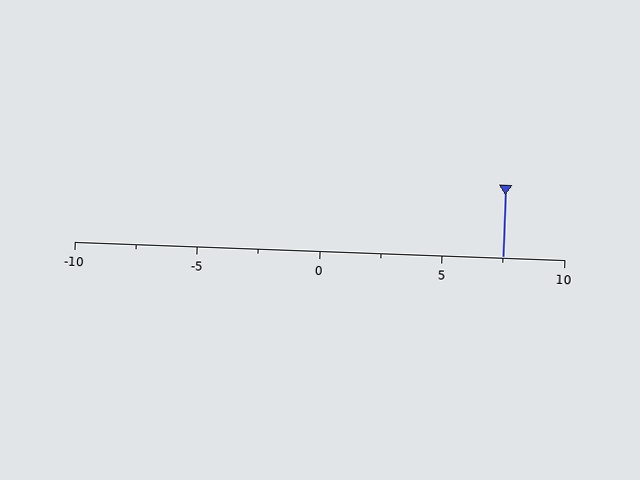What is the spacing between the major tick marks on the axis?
The major ticks are spaced 5 apart.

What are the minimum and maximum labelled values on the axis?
The axis runs from -10 to 10.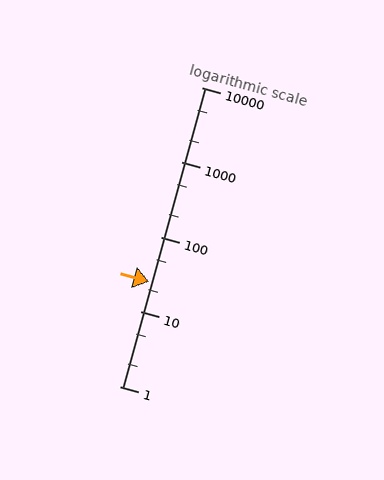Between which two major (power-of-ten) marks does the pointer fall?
The pointer is between 10 and 100.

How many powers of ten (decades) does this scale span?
The scale spans 4 decades, from 1 to 10000.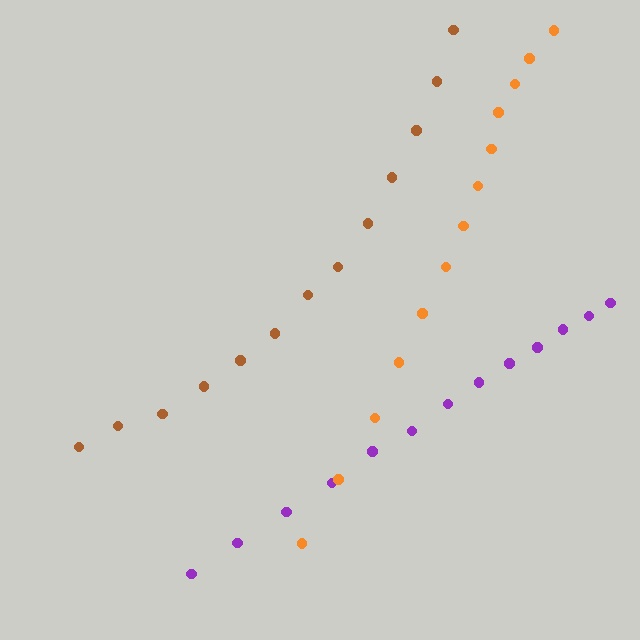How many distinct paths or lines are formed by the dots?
There are 3 distinct paths.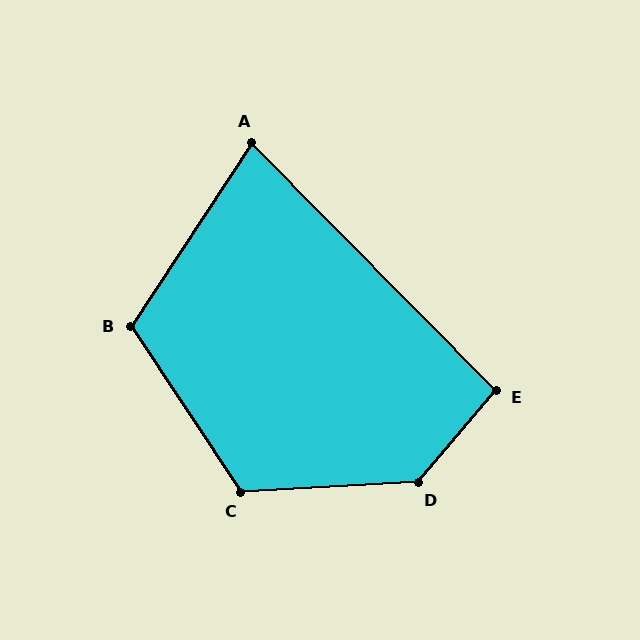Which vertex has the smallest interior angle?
A, at approximately 78 degrees.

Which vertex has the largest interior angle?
D, at approximately 133 degrees.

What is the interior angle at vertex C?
Approximately 120 degrees (obtuse).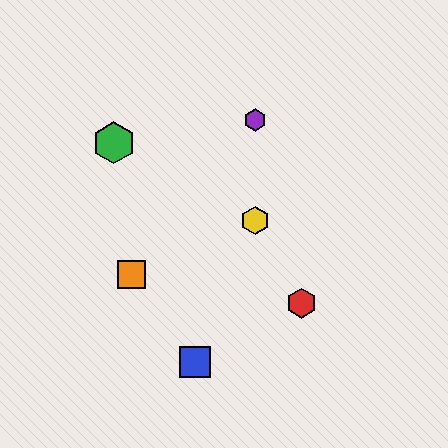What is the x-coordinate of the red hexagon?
The red hexagon is at x≈301.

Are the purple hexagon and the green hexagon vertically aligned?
No, the purple hexagon is at x≈255 and the green hexagon is at x≈114.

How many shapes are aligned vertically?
2 shapes (the yellow hexagon, the purple hexagon) are aligned vertically.